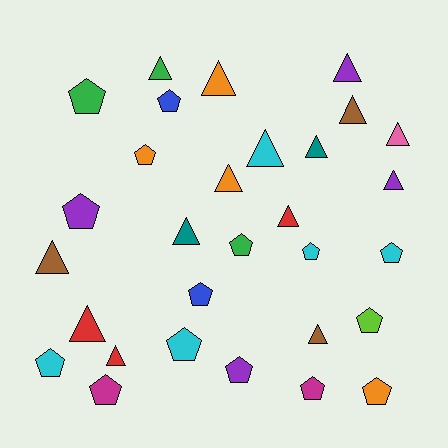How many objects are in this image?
There are 30 objects.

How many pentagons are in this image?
There are 15 pentagons.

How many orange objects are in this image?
There are 4 orange objects.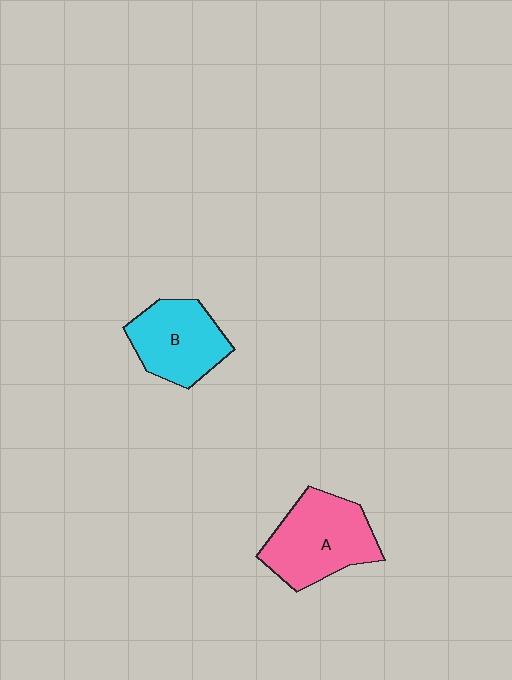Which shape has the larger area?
Shape A (pink).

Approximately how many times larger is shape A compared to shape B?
Approximately 1.2 times.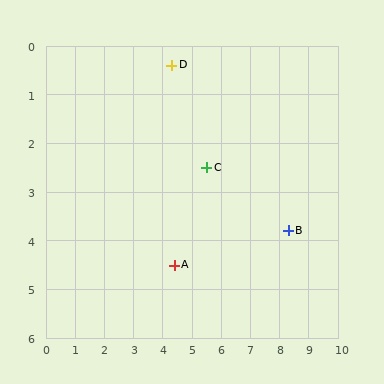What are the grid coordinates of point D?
Point D is at approximately (4.3, 0.4).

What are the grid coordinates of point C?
Point C is at approximately (5.5, 2.5).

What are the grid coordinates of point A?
Point A is at approximately (4.4, 4.5).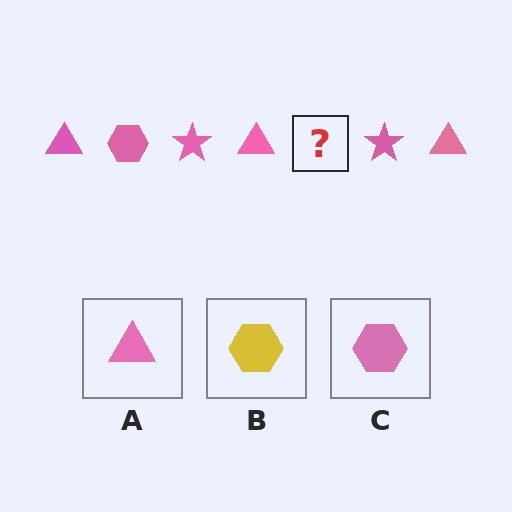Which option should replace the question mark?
Option C.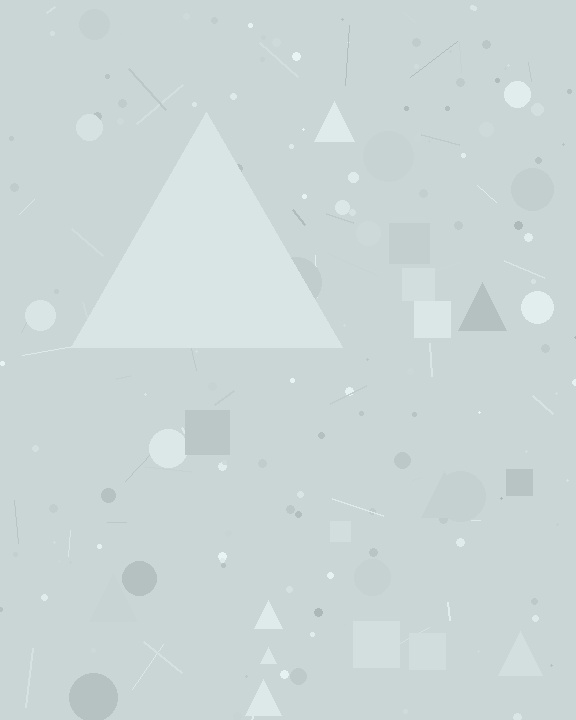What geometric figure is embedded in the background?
A triangle is embedded in the background.